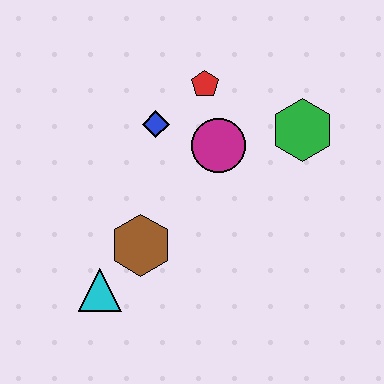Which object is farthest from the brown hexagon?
The green hexagon is farthest from the brown hexagon.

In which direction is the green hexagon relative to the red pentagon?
The green hexagon is to the right of the red pentagon.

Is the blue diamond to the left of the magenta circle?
Yes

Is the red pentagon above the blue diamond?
Yes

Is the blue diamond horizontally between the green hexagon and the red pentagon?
No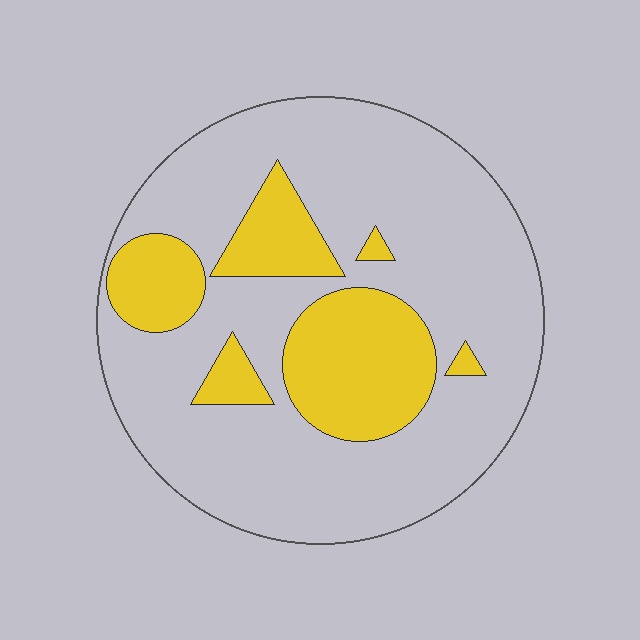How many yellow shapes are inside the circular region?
6.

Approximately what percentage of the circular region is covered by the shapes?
Approximately 25%.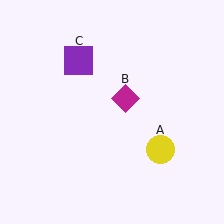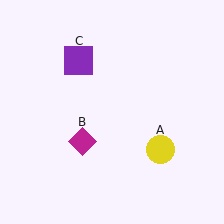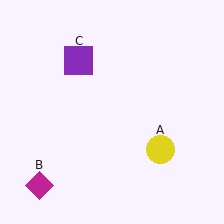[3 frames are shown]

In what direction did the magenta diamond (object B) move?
The magenta diamond (object B) moved down and to the left.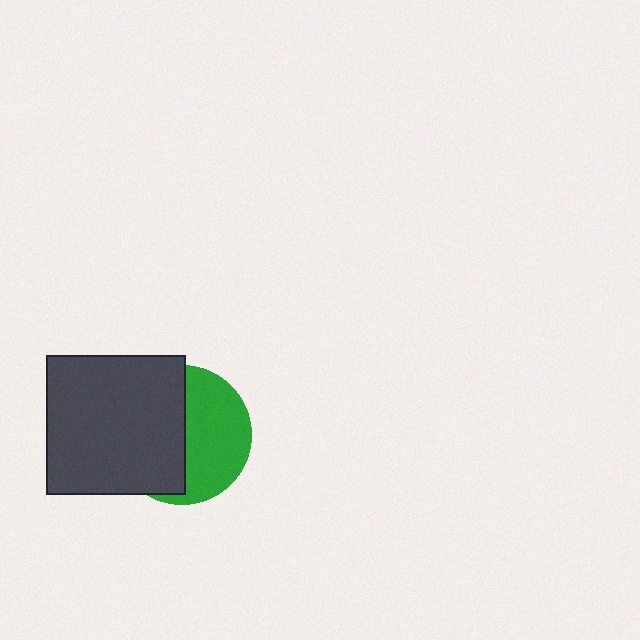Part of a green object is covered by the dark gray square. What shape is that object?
It is a circle.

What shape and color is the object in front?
The object in front is a dark gray square.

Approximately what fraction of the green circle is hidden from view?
Roughly 52% of the green circle is hidden behind the dark gray square.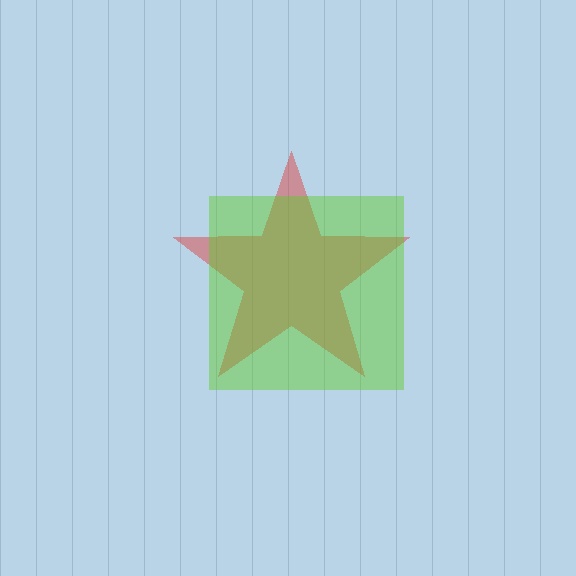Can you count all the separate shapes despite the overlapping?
Yes, there are 2 separate shapes.